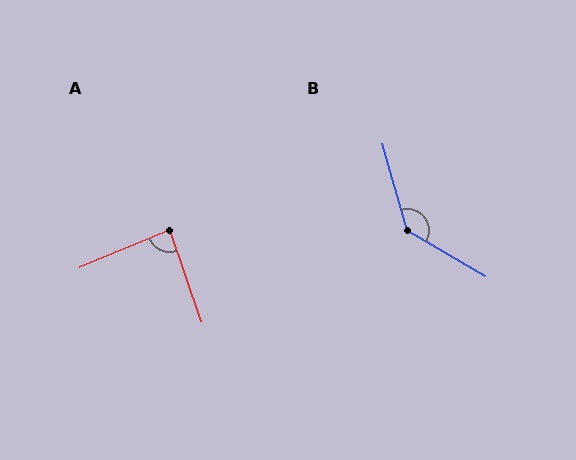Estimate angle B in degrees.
Approximately 137 degrees.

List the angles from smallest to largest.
A (86°), B (137°).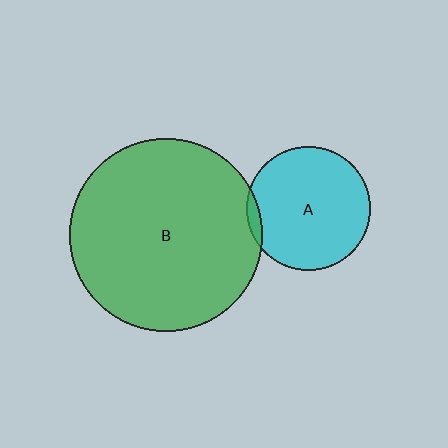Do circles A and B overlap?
Yes.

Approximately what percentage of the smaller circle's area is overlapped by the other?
Approximately 5%.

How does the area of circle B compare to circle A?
Approximately 2.4 times.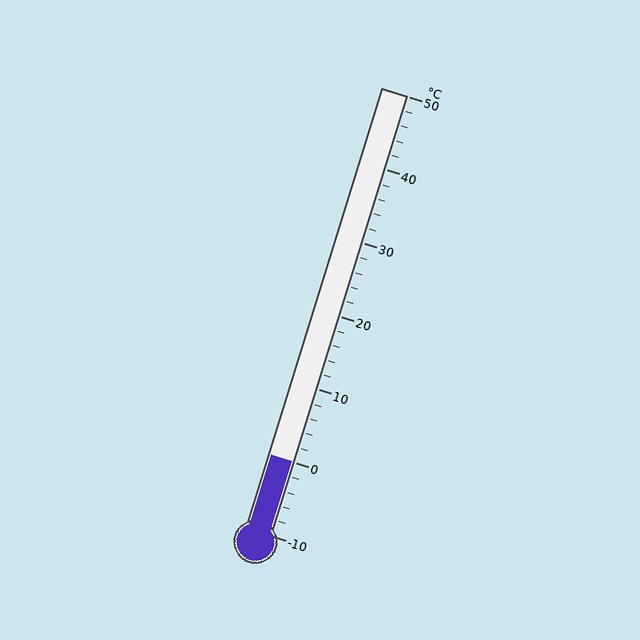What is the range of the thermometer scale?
The thermometer scale ranges from -10°C to 50°C.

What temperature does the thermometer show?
The thermometer shows approximately 0°C.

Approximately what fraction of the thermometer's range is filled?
The thermometer is filled to approximately 15% of its range.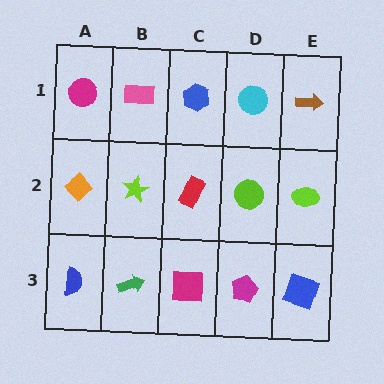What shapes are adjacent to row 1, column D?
A lime circle (row 2, column D), a blue hexagon (row 1, column C), a brown arrow (row 1, column E).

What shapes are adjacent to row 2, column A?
A magenta circle (row 1, column A), a blue semicircle (row 3, column A), a lime star (row 2, column B).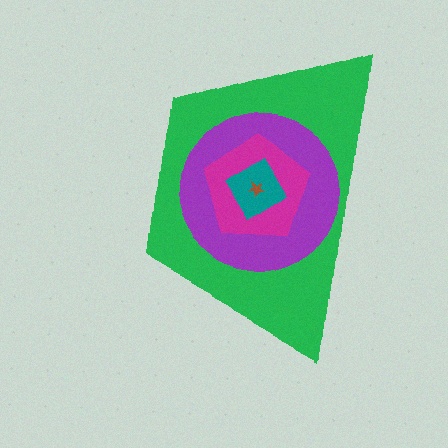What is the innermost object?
The brown star.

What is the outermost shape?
The green trapezoid.